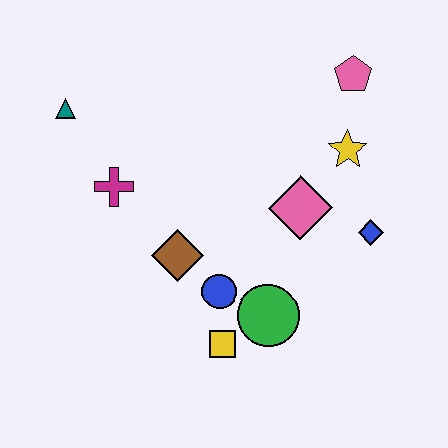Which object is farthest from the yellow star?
The teal triangle is farthest from the yellow star.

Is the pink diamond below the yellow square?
No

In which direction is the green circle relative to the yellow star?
The green circle is below the yellow star.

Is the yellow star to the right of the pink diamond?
Yes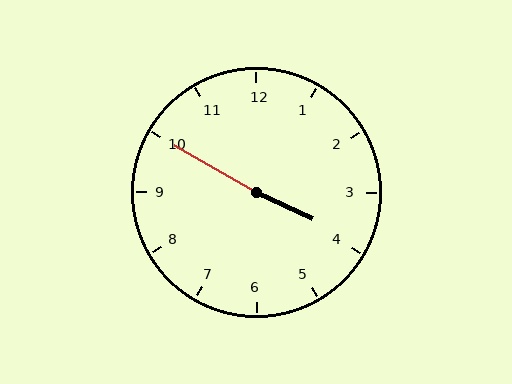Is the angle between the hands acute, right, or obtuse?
It is obtuse.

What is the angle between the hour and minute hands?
Approximately 175 degrees.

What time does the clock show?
3:50.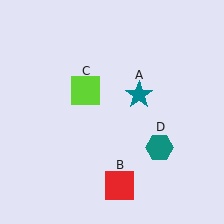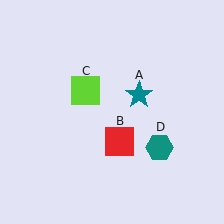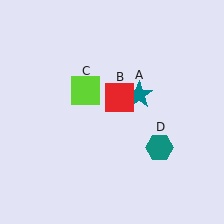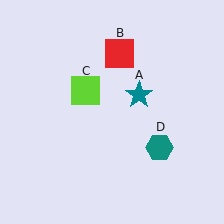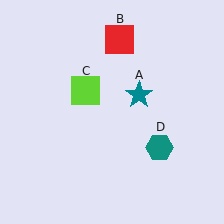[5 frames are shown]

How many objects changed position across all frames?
1 object changed position: red square (object B).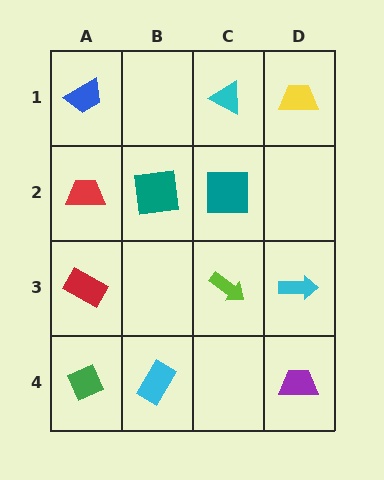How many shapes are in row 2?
3 shapes.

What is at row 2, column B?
A teal square.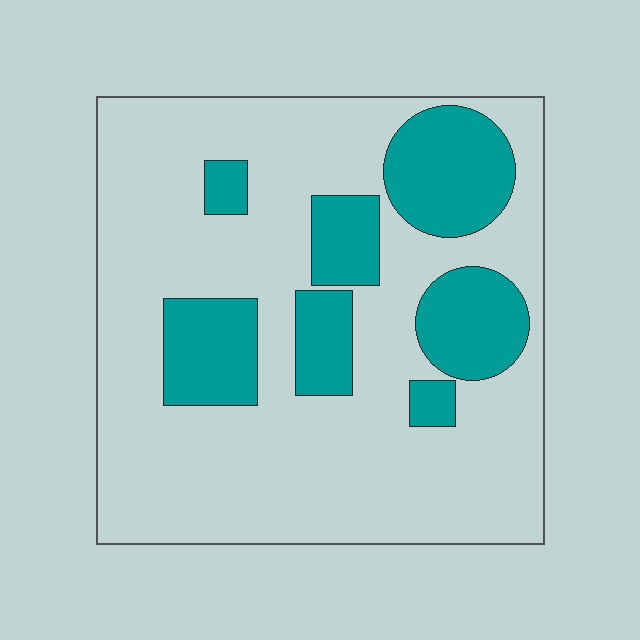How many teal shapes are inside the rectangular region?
7.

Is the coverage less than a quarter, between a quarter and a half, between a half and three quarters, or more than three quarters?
Between a quarter and a half.